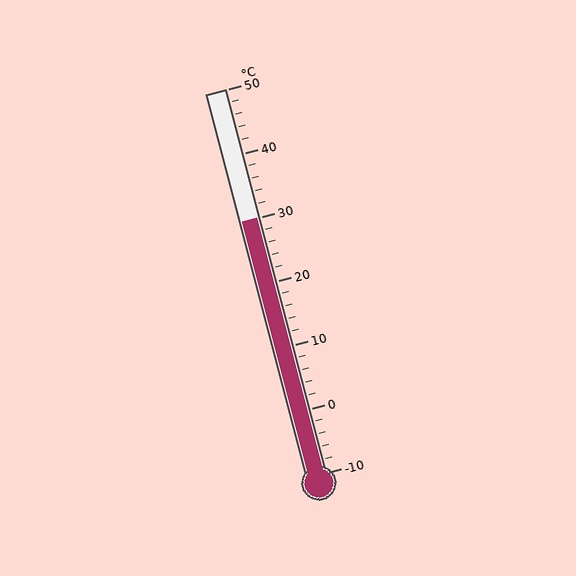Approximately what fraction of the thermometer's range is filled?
The thermometer is filled to approximately 65% of its range.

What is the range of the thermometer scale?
The thermometer scale ranges from -10°C to 50°C.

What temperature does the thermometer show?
The thermometer shows approximately 30°C.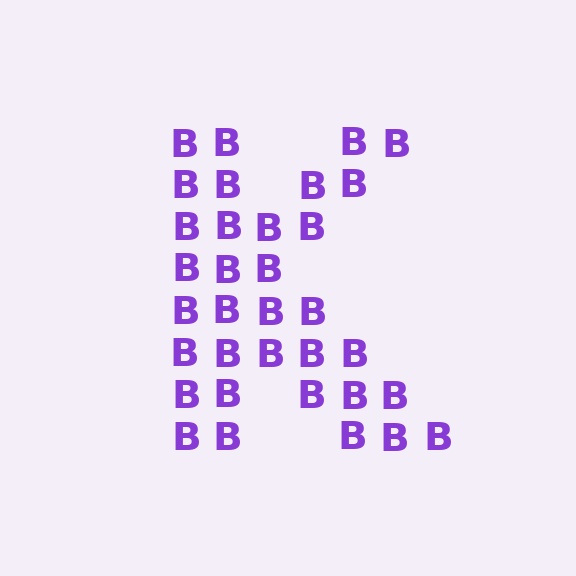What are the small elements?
The small elements are letter B's.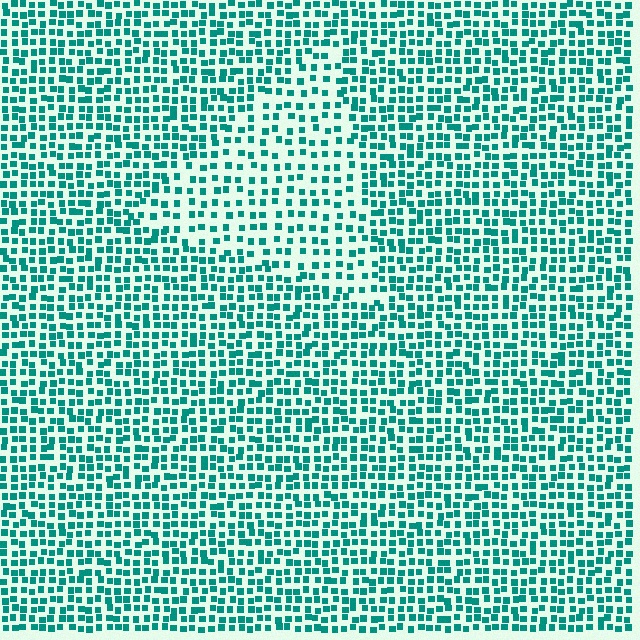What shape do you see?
I see a triangle.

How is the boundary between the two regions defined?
The boundary is defined by a change in element density (approximately 1.7x ratio). All elements are the same color, size, and shape.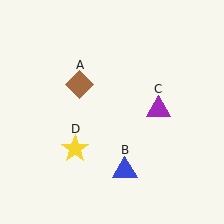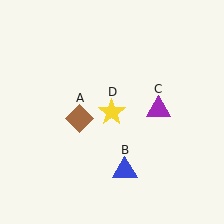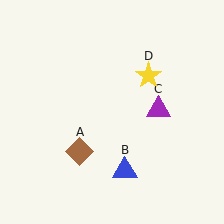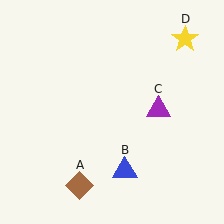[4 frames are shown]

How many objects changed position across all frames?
2 objects changed position: brown diamond (object A), yellow star (object D).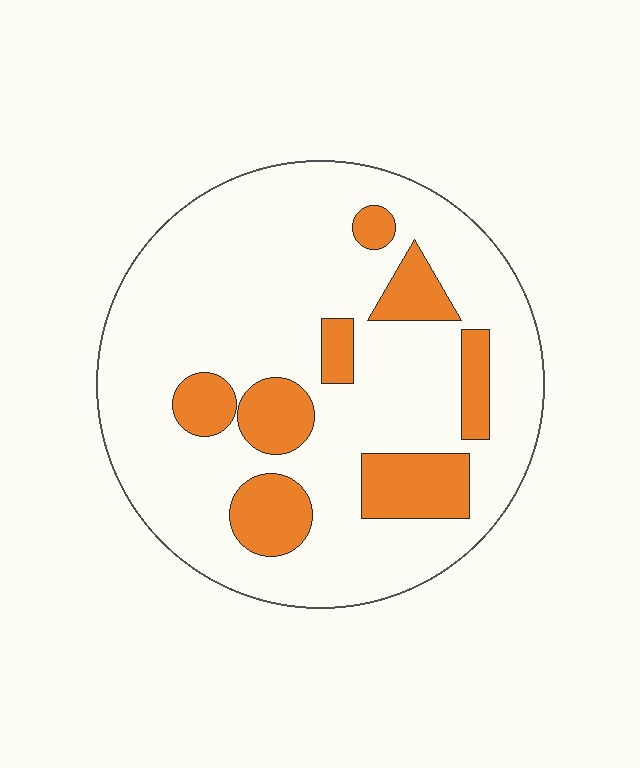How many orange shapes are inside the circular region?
8.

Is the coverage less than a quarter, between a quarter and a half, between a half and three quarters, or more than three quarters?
Less than a quarter.